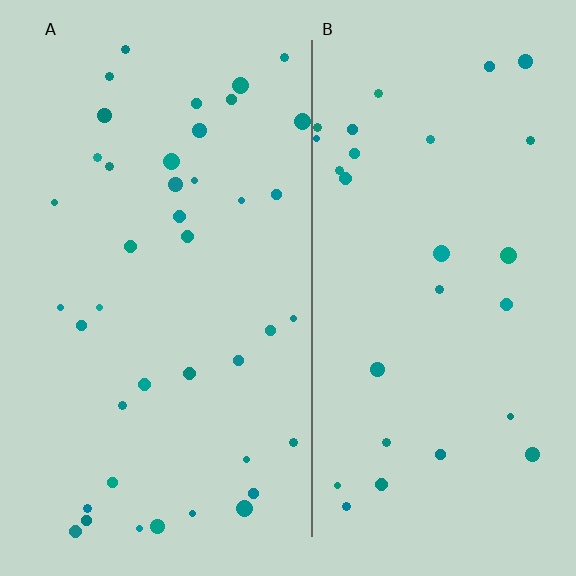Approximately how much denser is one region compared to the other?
Approximately 1.4× — region A over region B.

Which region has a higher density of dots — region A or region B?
A (the left).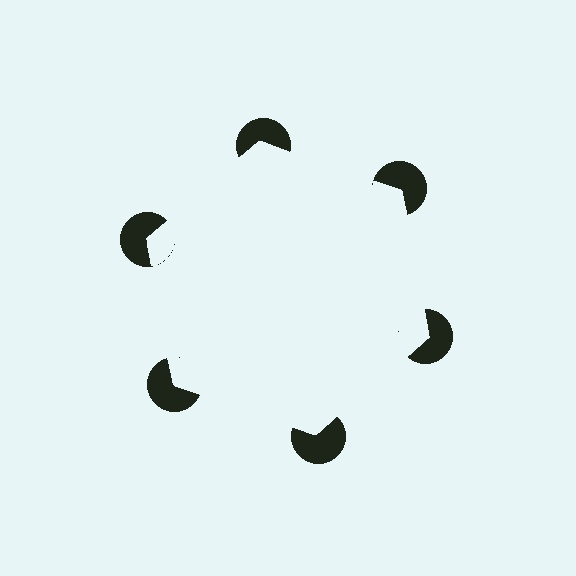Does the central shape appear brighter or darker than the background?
It typically appears slightly brighter than the background, even though no actual brightness change is drawn.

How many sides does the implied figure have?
6 sides.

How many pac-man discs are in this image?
There are 6 — one at each vertex of the illusory hexagon.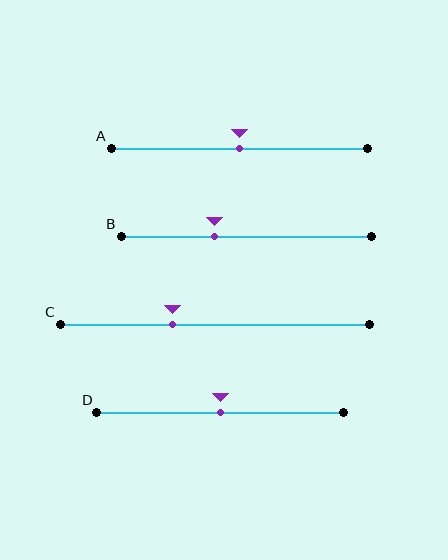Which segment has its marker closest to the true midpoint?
Segment A has its marker closest to the true midpoint.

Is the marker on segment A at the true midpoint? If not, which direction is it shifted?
Yes, the marker on segment A is at the true midpoint.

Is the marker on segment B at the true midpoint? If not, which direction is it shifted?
No, the marker on segment B is shifted to the left by about 13% of the segment length.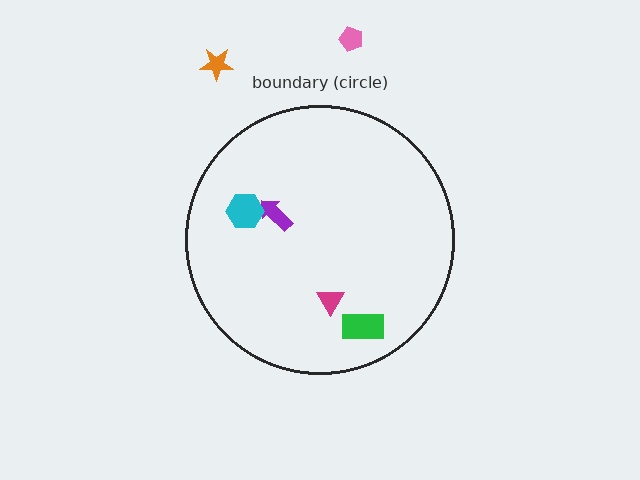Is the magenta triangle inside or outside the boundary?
Inside.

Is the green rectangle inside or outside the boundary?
Inside.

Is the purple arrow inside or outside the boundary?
Inside.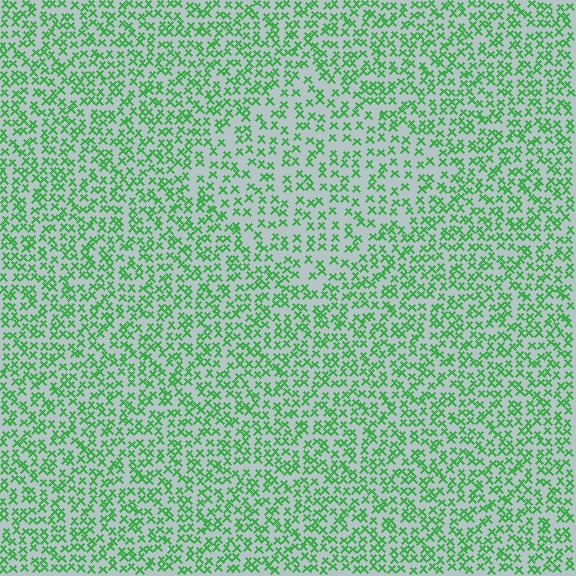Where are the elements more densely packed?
The elements are more densely packed outside the diamond boundary.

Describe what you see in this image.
The image contains small green elements arranged at two different densities. A diamond-shaped region is visible where the elements are less densely packed than the surrounding area.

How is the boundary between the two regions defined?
The boundary is defined by a change in element density (approximately 1.6x ratio). All elements are the same color, size, and shape.